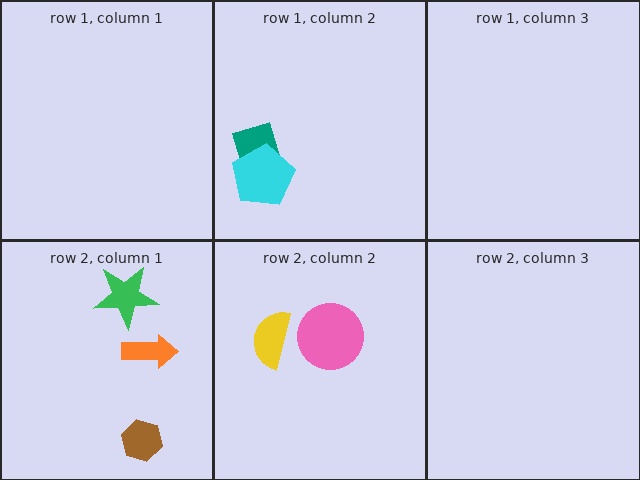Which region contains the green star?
The row 2, column 1 region.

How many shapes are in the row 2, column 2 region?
2.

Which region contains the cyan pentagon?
The row 1, column 2 region.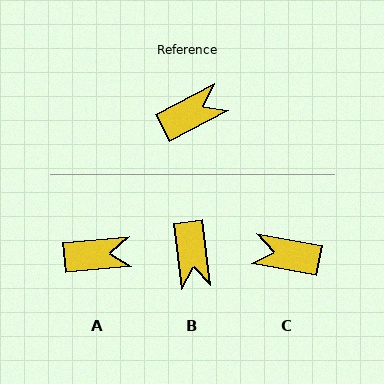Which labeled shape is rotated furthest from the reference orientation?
C, about 142 degrees away.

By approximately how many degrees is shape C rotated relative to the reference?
Approximately 142 degrees counter-clockwise.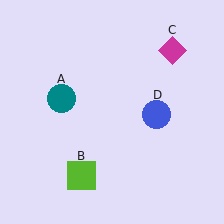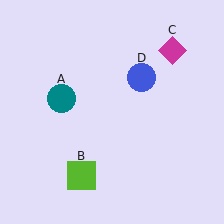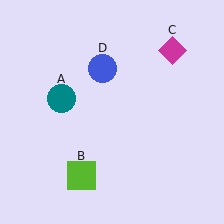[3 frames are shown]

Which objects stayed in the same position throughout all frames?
Teal circle (object A) and lime square (object B) and magenta diamond (object C) remained stationary.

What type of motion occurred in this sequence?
The blue circle (object D) rotated counterclockwise around the center of the scene.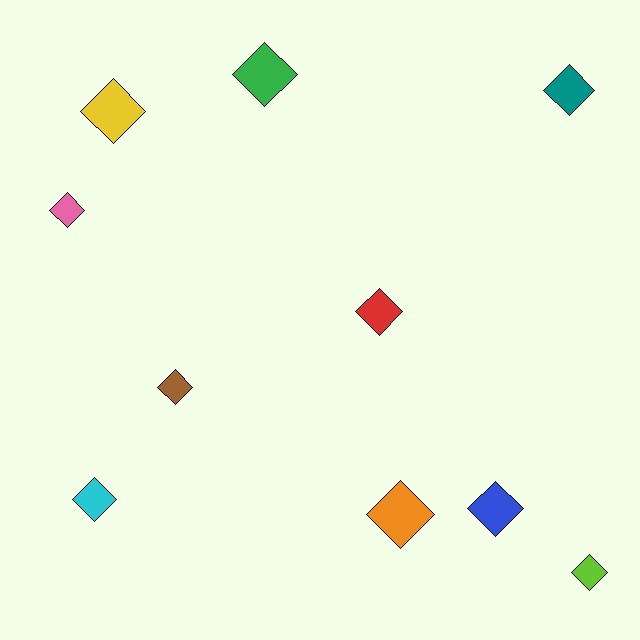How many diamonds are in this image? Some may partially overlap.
There are 10 diamonds.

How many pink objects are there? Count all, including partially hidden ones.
There is 1 pink object.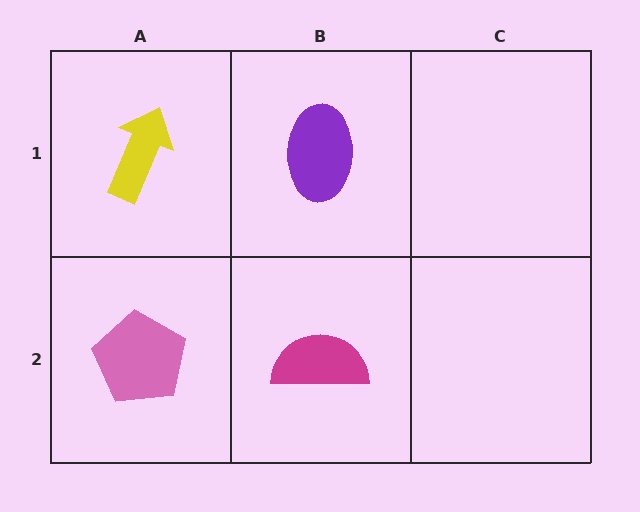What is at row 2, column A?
A pink pentagon.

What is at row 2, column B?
A magenta semicircle.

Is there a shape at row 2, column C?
No, that cell is empty.